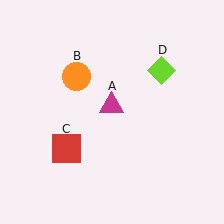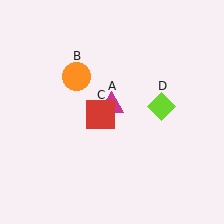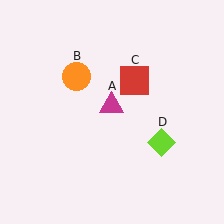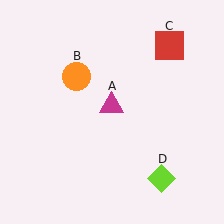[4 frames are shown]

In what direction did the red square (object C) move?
The red square (object C) moved up and to the right.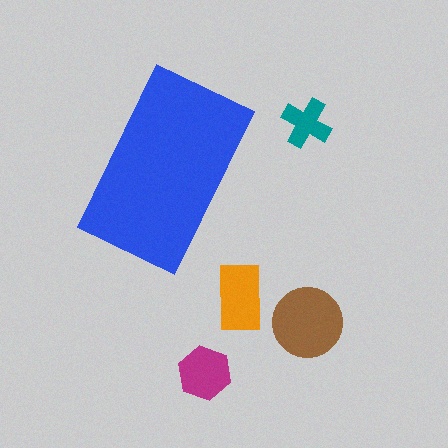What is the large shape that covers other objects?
A blue rectangle.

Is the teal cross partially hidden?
No, the teal cross is fully visible.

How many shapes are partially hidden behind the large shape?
0 shapes are partially hidden.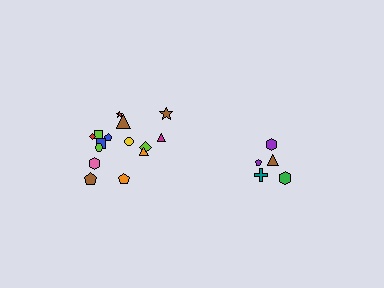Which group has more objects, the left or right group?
The left group.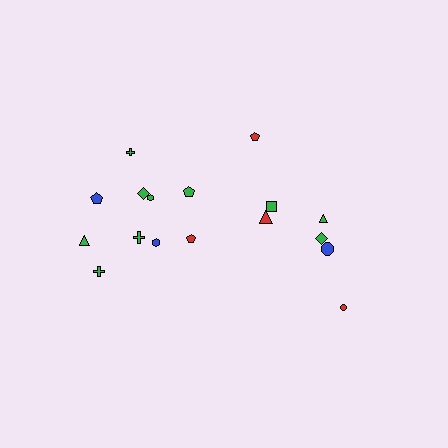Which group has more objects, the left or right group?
The left group.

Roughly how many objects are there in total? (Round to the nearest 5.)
Roughly 15 objects in total.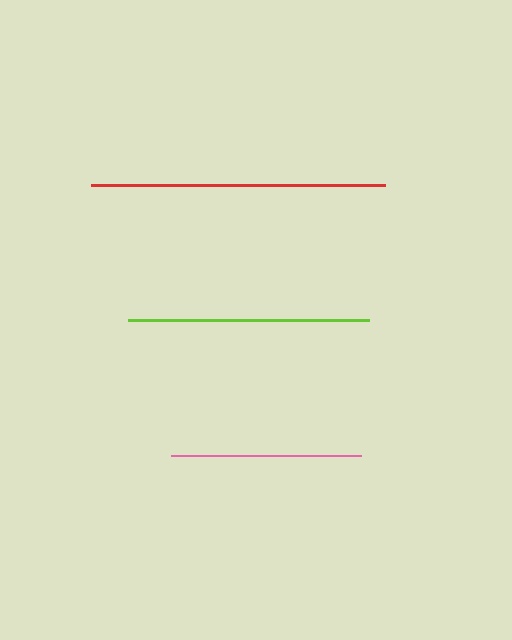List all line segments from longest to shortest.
From longest to shortest: red, lime, pink.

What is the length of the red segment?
The red segment is approximately 293 pixels long.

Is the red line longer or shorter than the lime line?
The red line is longer than the lime line.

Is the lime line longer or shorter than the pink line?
The lime line is longer than the pink line.